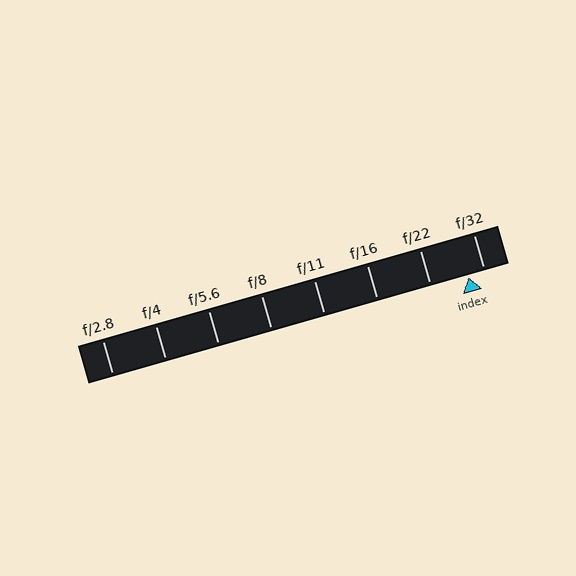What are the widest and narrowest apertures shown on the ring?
The widest aperture shown is f/2.8 and the narrowest is f/32.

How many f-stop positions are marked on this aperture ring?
There are 8 f-stop positions marked.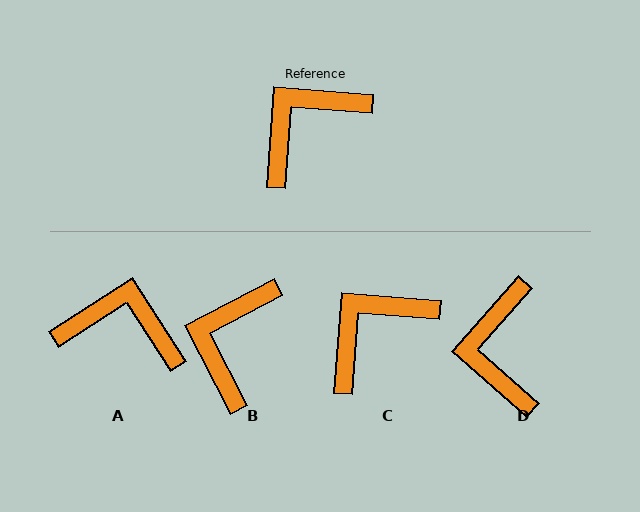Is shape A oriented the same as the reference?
No, it is off by about 53 degrees.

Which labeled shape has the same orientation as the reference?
C.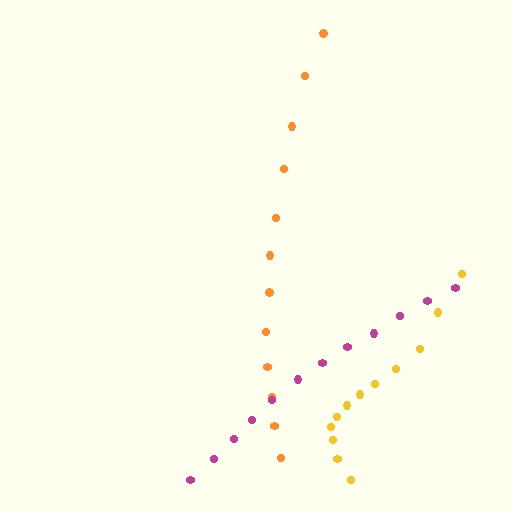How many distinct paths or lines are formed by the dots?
There are 3 distinct paths.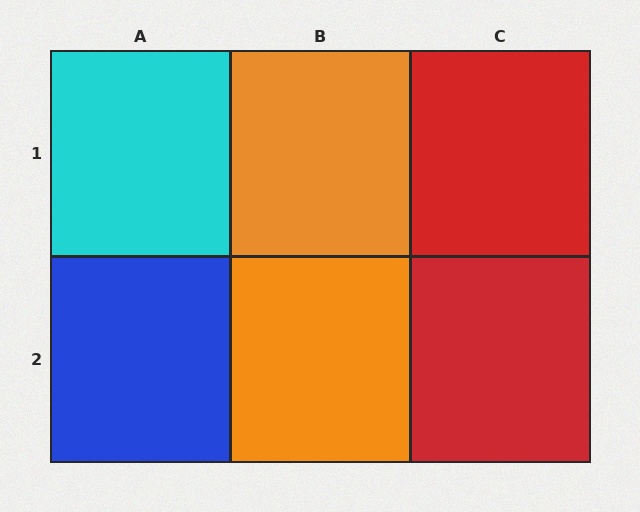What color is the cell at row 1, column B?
Orange.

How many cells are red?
2 cells are red.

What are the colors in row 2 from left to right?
Blue, orange, red.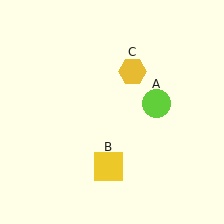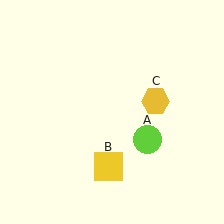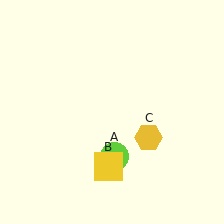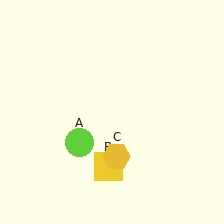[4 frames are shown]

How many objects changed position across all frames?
2 objects changed position: lime circle (object A), yellow hexagon (object C).